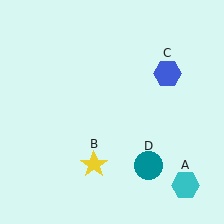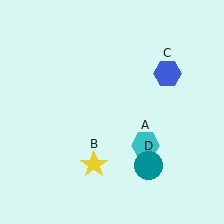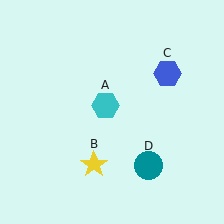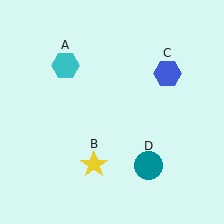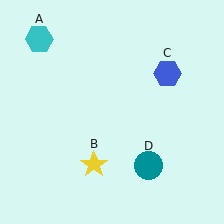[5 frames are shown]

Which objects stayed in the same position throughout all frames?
Yellow star (object B) and blue hexagon (object C) and teal circle (object D) remained stationary.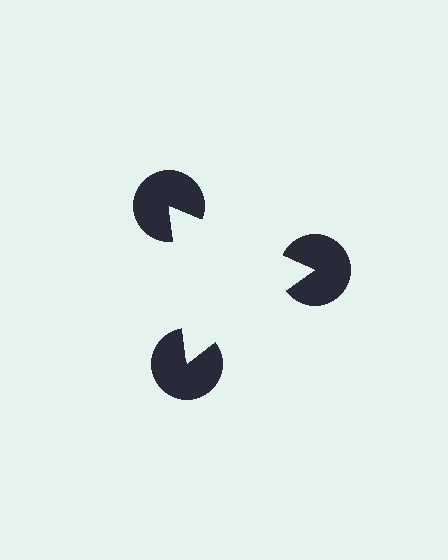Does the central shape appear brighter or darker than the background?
It typically appears slightly brighter than the background, even though no actual brightness change is drawn.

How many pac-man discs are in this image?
There are 3 — one at each vertex of the illusory triangle.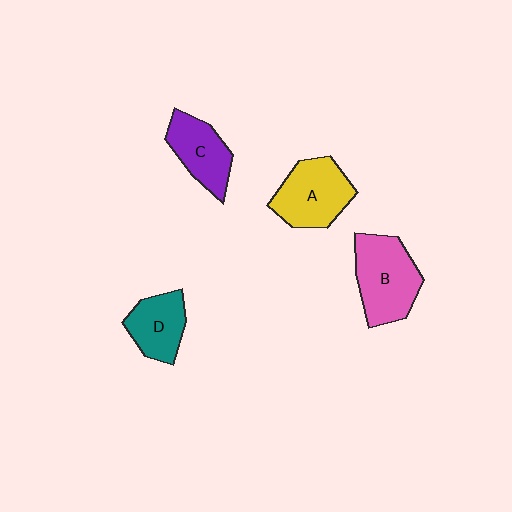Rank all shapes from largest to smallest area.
From largest to smallest: B (pink), A (yellow), C (purple), D (teal).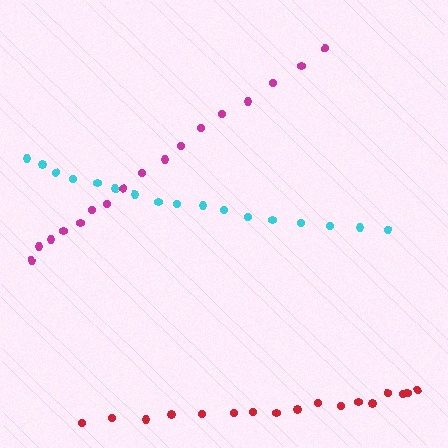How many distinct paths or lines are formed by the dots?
There are 3 distinct paths.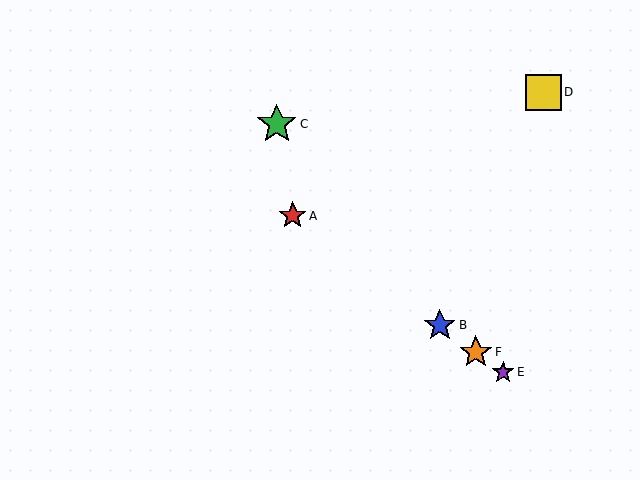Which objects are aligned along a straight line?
Objects A, B, E, F are aligned along a straight line.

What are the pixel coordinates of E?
Object E is at (503, 372).